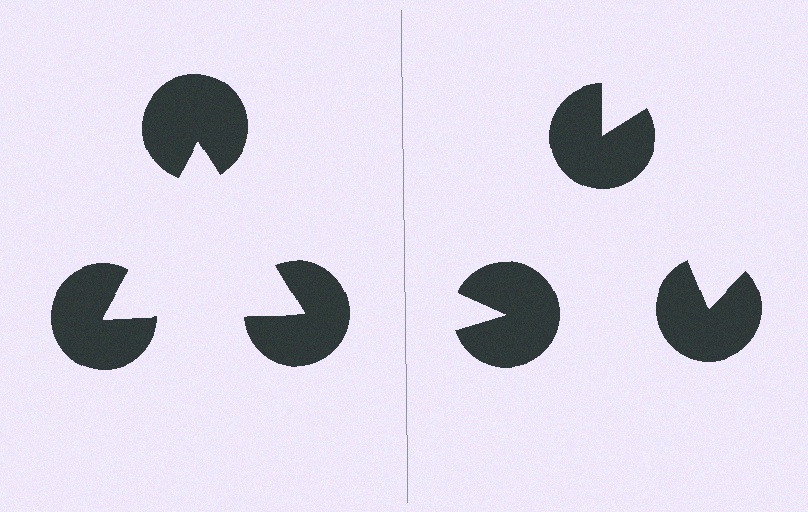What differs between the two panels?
The pac-man discs are positioned identically on both sides; only the wedge orientations differ. On the left they align to a triangle; on the right they are misaligned.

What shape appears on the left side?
An illusory triangle.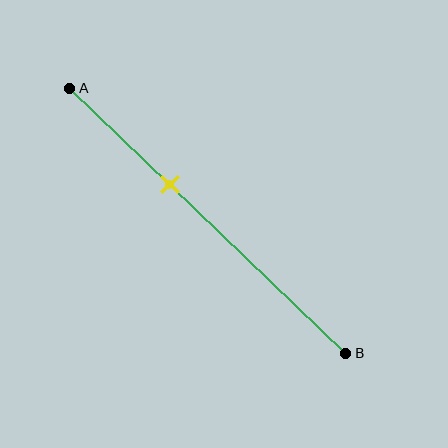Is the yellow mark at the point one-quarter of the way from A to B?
No, the mark is at about 35% from A, not at the 25% one-quarter point.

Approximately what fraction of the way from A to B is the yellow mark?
The yellow mark is approximately 35% of the way from A to B.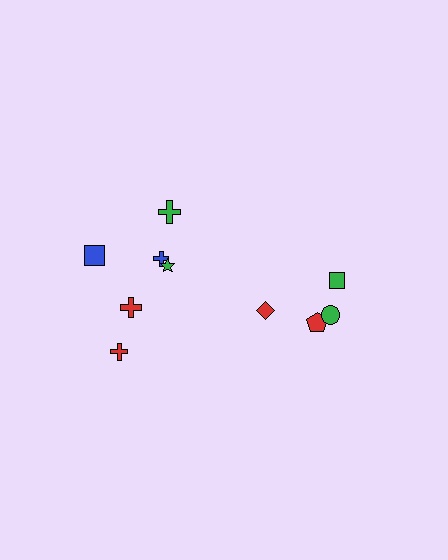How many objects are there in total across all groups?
There are 10 objects.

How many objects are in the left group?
There are 6 objects.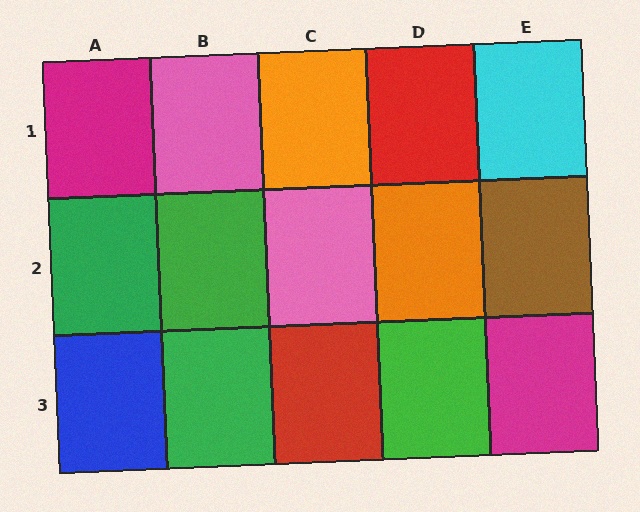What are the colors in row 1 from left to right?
Magenta, pink, orange, red, cyan.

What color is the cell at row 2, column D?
Orange.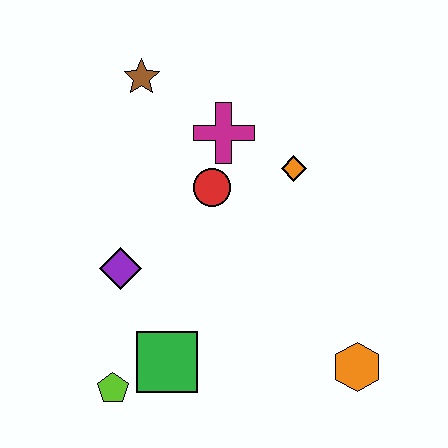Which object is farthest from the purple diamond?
The orange hexagon is farthest from the purple diamond.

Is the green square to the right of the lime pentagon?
Yes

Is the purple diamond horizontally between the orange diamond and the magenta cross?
No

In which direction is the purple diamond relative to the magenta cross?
The purple diamond is below the magenta cross.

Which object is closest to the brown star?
The magenta cross is closest to the brown star.